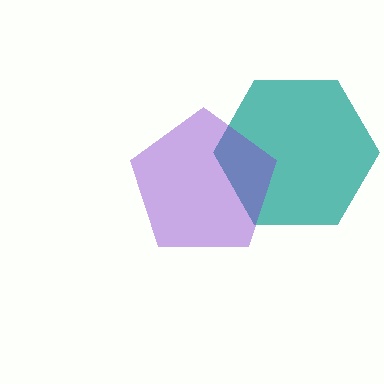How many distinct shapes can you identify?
There are 2 distinct shapes: a teal hexagon, a purple pentagon.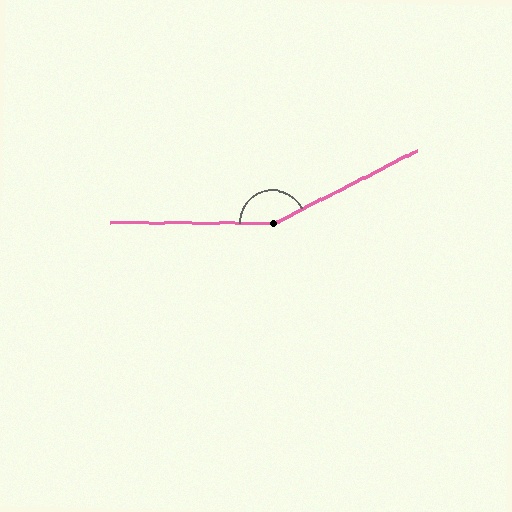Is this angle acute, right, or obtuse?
It is obtuse.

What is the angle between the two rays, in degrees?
Approximately 153 degrees.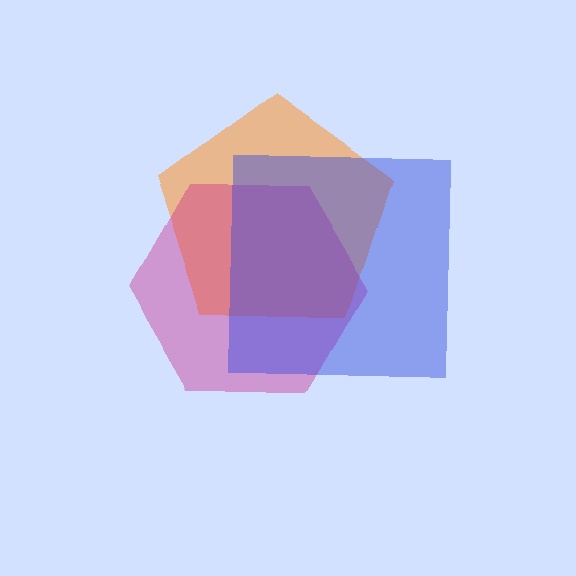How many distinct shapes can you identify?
There are 3 distinct shapes: an orange pentagon, a magenta hexagon, a blue square.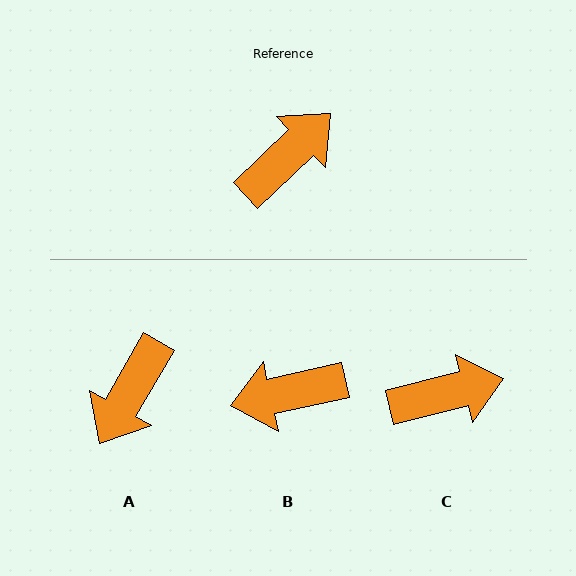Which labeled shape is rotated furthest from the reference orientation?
A, about 164 degrees away.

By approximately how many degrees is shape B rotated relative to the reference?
Approximately 149 degrees counter-clockwise.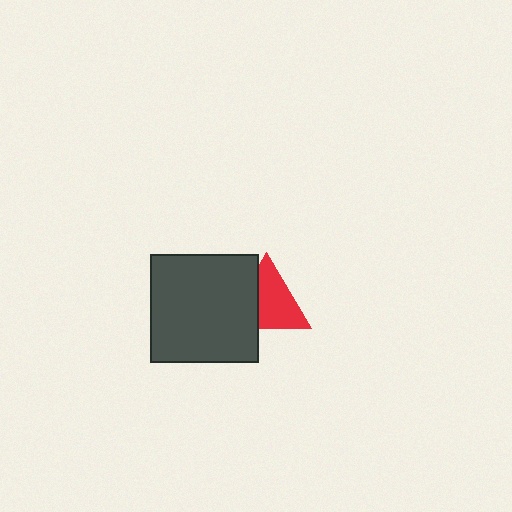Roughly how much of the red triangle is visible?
About half of it is visible (roughly 65%).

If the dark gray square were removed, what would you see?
You would see the complete red triangle.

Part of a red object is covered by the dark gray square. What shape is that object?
It is a triangle.